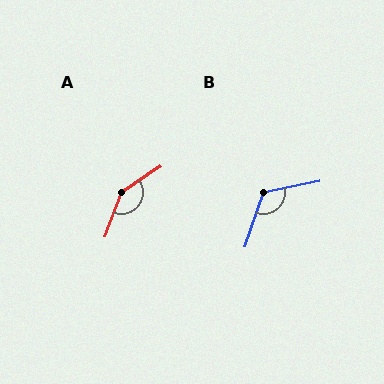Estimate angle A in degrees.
Approximately 144 degrees.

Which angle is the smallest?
B, at approximately 120 degrees.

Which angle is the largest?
A, at approximately 144 degrees.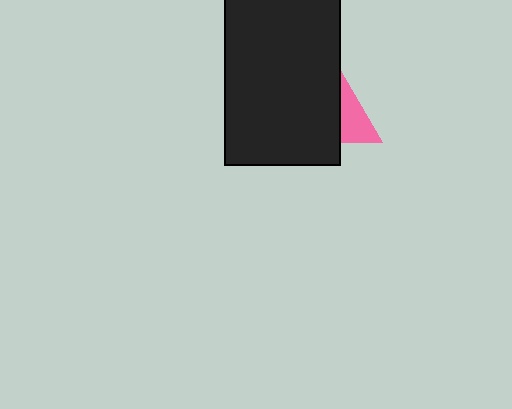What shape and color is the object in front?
The object in front is a black rectangle.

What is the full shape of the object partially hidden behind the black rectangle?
The partially hidden object is a pink triangle.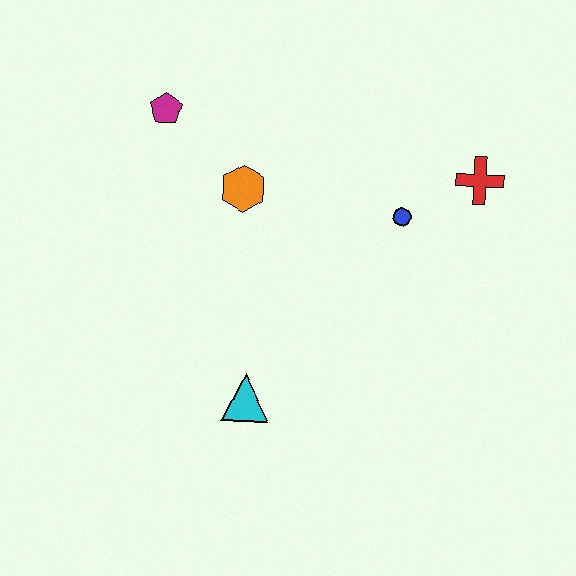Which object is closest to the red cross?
The blue circle is closest to the red cross.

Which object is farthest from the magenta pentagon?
The red cross is farthest from the magenta pentagon.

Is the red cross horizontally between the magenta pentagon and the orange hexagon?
No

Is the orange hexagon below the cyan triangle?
No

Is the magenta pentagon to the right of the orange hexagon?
No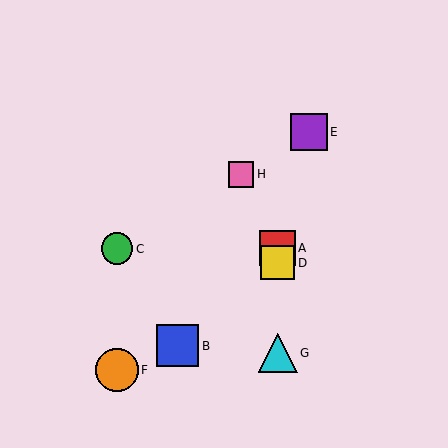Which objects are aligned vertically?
Objects A, D, G are aligned vertically.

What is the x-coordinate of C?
Object C is at x≈117.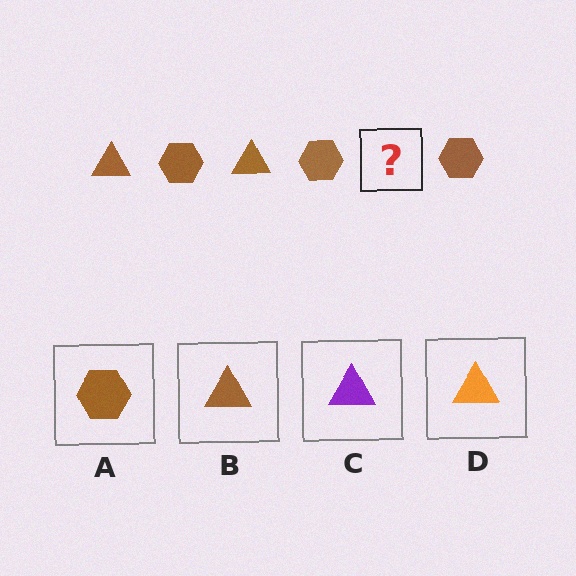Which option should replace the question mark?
Option B.